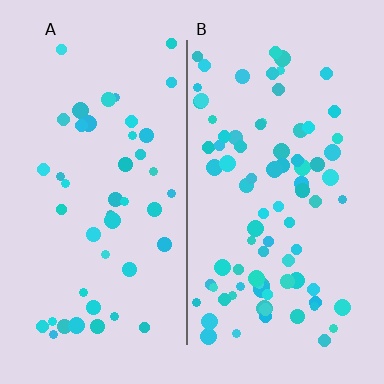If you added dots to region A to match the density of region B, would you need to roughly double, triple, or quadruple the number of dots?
Approximately double.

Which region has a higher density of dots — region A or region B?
B (the right).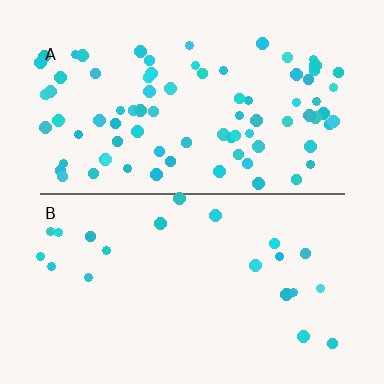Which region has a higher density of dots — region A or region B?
A (the top).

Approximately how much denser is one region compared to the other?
Approximately 3.8× — region A over region B.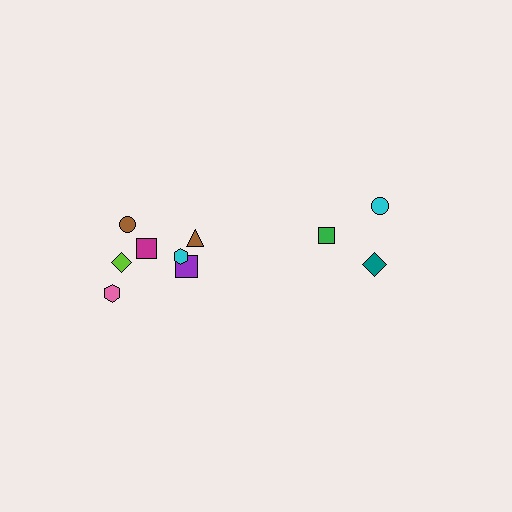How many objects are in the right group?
There are 3 objects.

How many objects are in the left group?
There are 7 objects.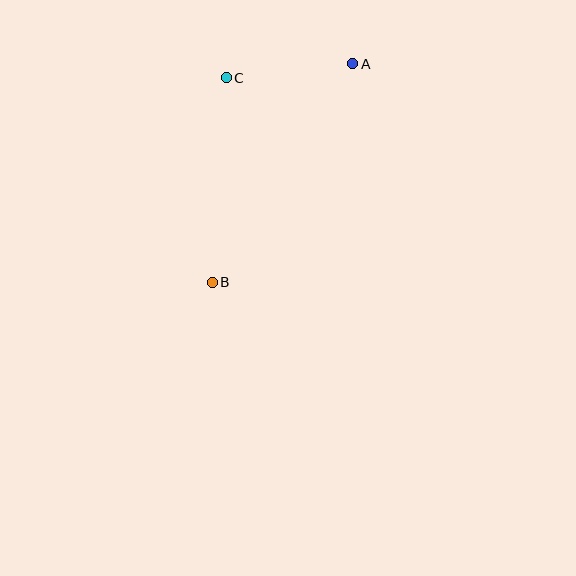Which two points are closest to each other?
Points A and C are closest to each other.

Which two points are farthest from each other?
Points A and B are farthest from each other.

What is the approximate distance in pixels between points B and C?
The distance between B and C is approximately 205 pixels.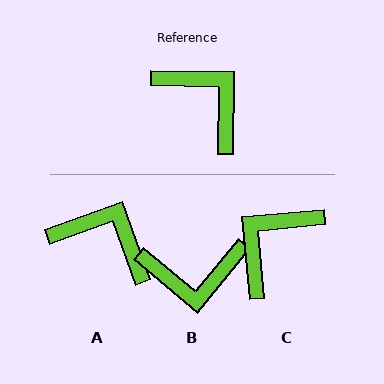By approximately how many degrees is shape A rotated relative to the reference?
Approximately 21 degrees counter-clockwise.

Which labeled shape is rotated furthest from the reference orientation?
B, about 129 degrees away.